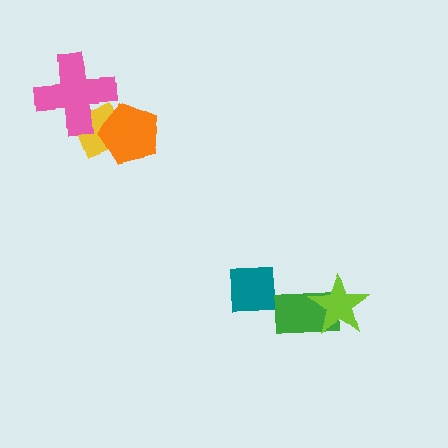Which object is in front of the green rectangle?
The lime star is in front of the green rectangle.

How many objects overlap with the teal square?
0 objects overlap with the teal square.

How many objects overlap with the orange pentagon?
1 object overlaps with the orange pentagon.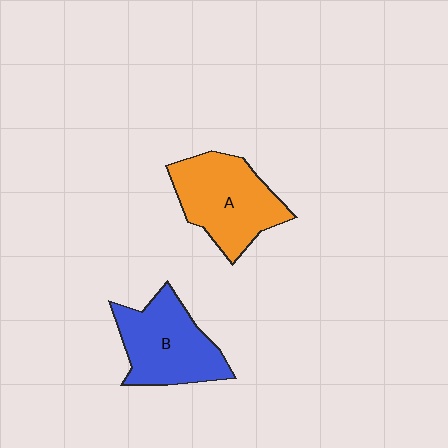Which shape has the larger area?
Shape A (orange).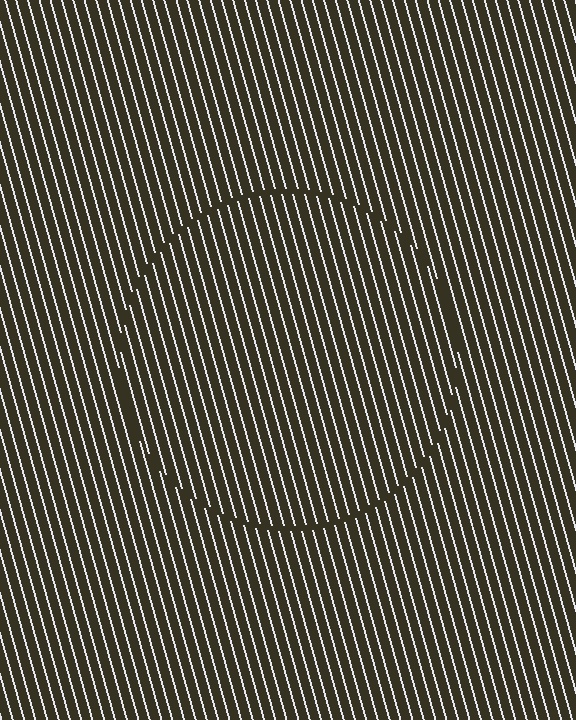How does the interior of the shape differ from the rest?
The interior of the shape contains the same grating, shifted by half a period — the contour is defined by the phase discontinuity where line-ends from the inner and outer gratings abut.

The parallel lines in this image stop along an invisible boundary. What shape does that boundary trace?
An illusory circle. The interior of the shape contains the same grating, shifted by half a period — the contour is defined by the phase discontinuity where line-ends from the inner and outer gratings abut.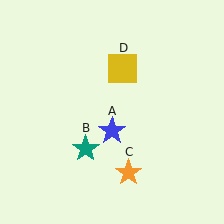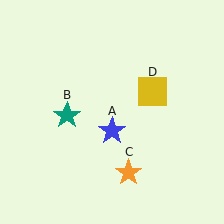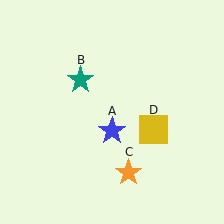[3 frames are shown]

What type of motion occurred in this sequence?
The teal star (object B), yellow square (object D) rotated clockwise around the center of the scene.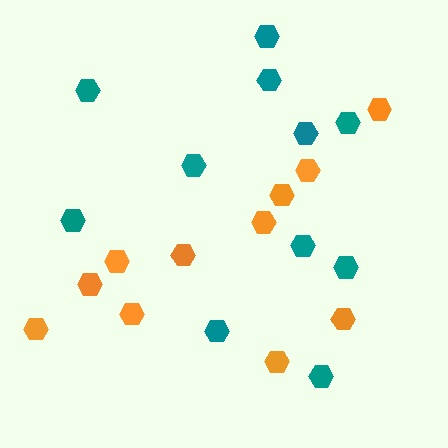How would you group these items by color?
There are 2 groups: one group of orange hexagons (11) and one group of teal hexagons (11).